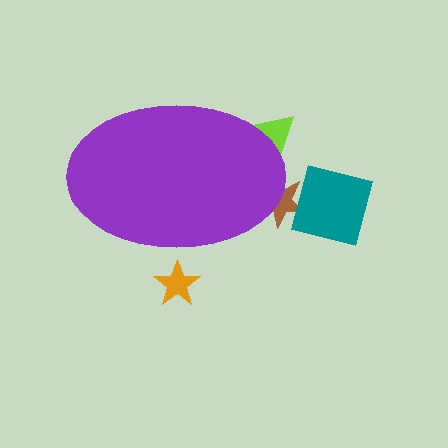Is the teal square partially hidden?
No, the teal square is fully visible.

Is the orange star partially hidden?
Yes, the orange star is partially hidden behind the purple ellipse.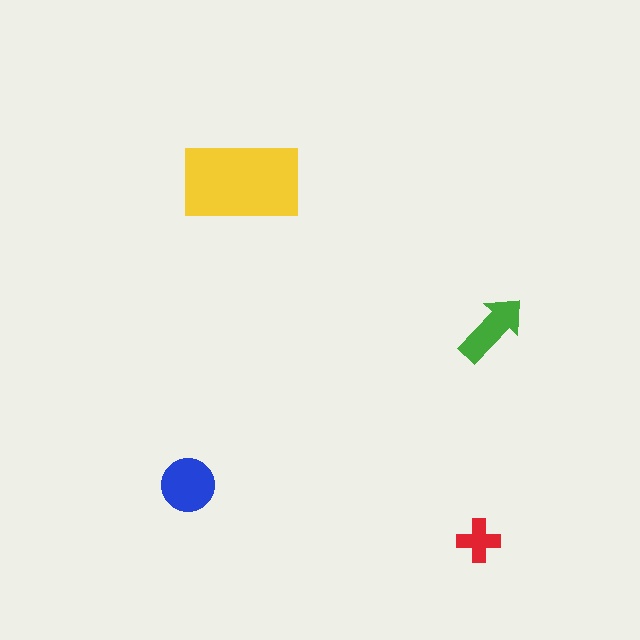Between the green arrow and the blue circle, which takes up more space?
The blue circle.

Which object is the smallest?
The red cross.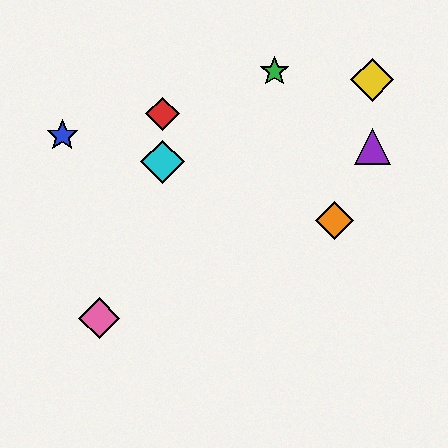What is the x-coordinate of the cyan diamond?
The cyan diamond is at x≈162.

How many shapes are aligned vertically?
2 shapes (the red diamond, the cyan diamond) are aligned vertically.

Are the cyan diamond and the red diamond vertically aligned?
Yes, both are at x≈162.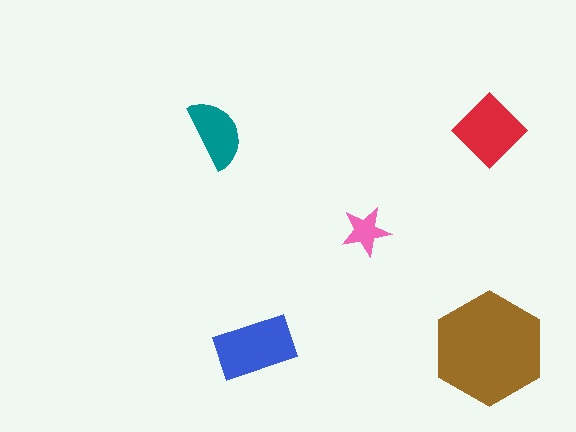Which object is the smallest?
The pink star.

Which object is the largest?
The brown hexagon.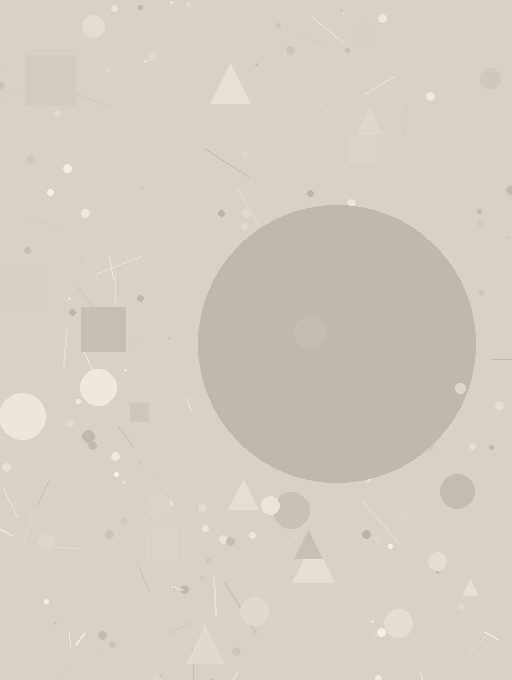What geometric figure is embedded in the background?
A circle is embedded in the background.